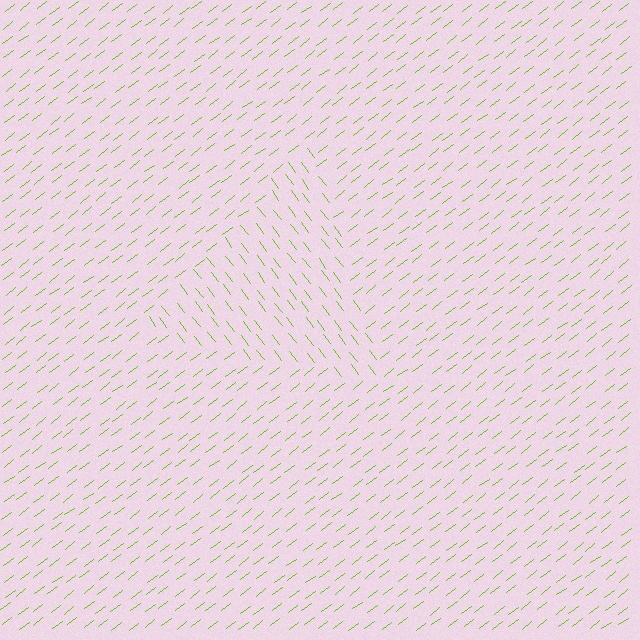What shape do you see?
I see a triangle.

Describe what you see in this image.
The image is filled with small lime line segments. A triangle region in the image has lines oriented differently from the surrounding lines, creating a visible texture boundary.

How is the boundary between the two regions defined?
The boundary is defined purely by a change in line orientation (approximately 90 degrees difference). All lines are the same color and thickness.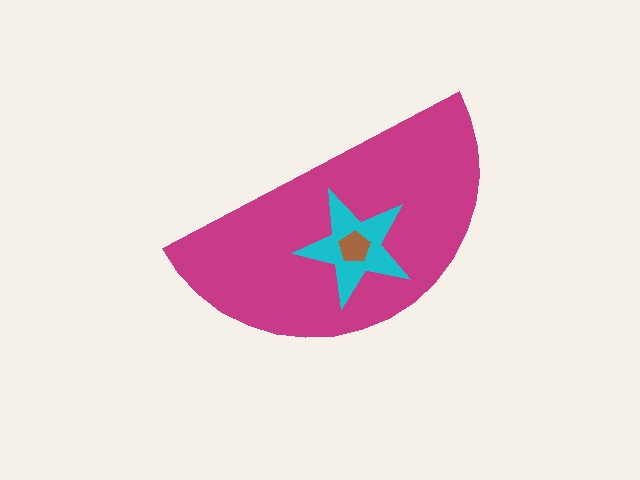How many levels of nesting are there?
3.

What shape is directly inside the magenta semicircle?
The cyan star.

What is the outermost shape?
The magenta semicircle.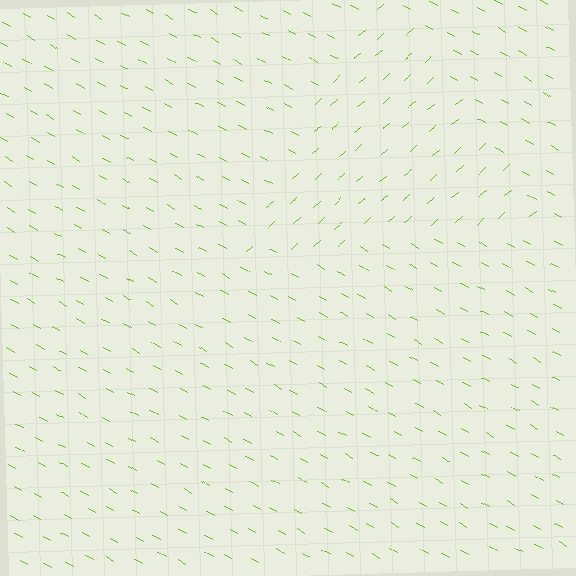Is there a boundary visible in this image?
Yes, there is a texture boundary formed by a change in line orientation.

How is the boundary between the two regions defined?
The boundary is defined purely by a change in line orientation (approximately 71 degrees difference). All lines are the same color and thickness.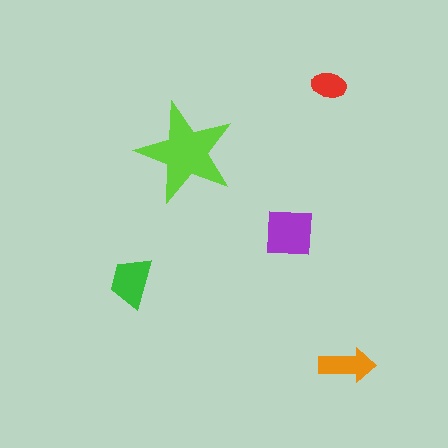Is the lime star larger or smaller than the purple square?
Larger.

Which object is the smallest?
The red ellipse.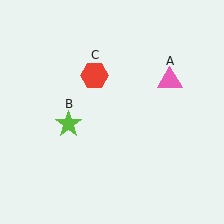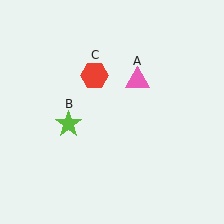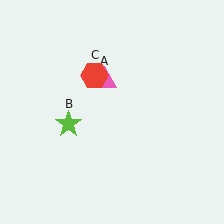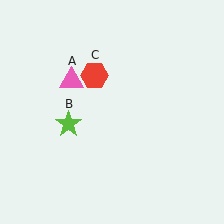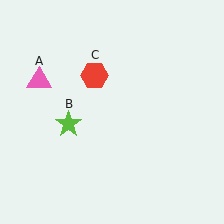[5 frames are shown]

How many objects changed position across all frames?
1 object changed position: pink triangle (object A).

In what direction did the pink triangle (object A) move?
The pink triangle (object A) moved left.